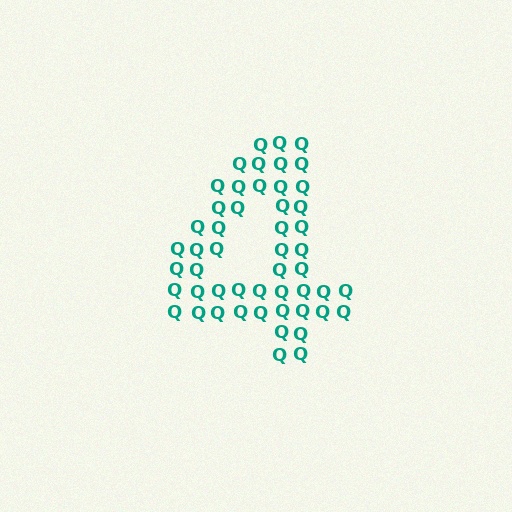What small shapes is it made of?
It is made of small letter Q's.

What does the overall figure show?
The overall figure shows the digit 4.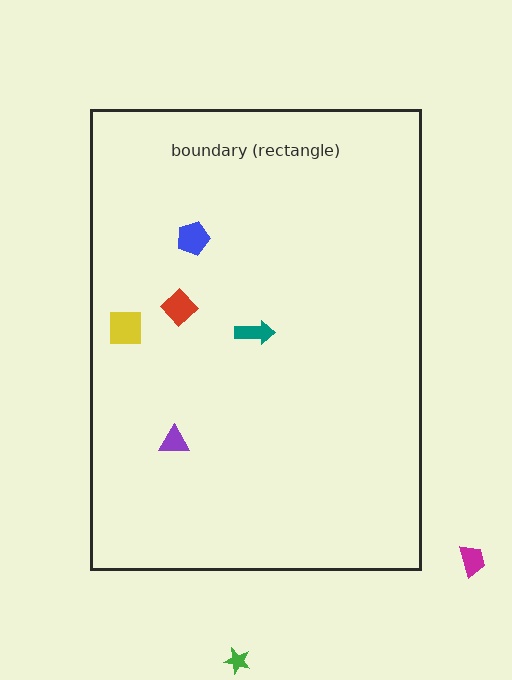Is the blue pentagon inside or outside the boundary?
Inside.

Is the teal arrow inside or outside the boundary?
Inside.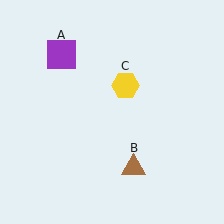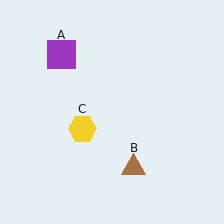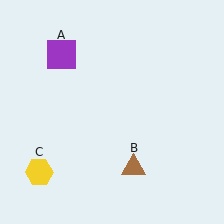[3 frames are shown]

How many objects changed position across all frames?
1 object changed position: yellow hexagon (object C).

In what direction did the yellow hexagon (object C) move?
The yellow hexagon (object C) moved down and to the left.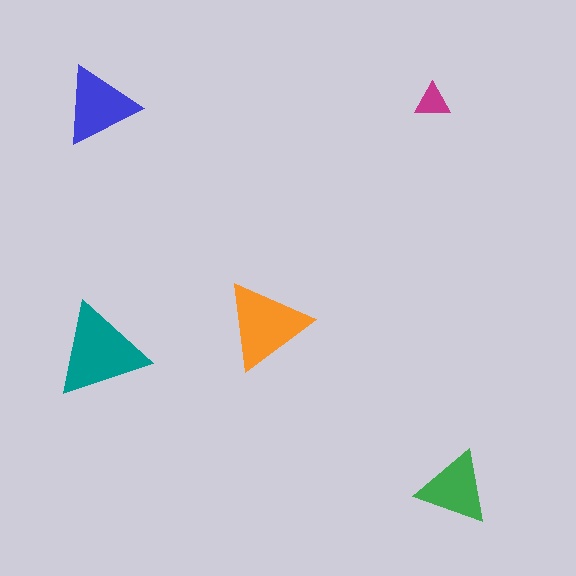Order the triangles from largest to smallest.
the teal one, the orange one, the blue one, the green one, the magenta one.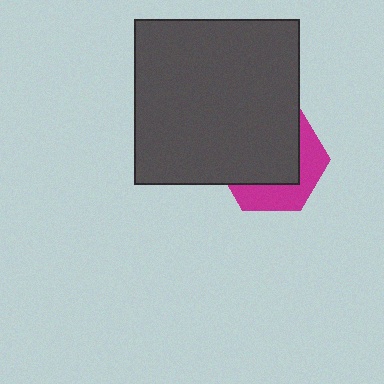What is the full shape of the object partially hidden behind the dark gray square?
The partially hidden object is a magenta hexagon.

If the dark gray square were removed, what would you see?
You would see the complete magenta hexagon.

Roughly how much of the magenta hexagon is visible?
A small part of it is visible (roughly 37%).